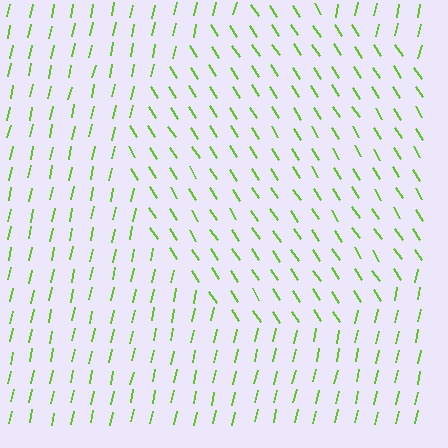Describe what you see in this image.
The image is filled with small lime line segments. A circle region in the image has lines oriented differently from the surrounding lines, creating a visible texture boundary.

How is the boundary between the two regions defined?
The boundary is defined purely by a change in line orientation (approximately 45 degrees difference). All lines are the same color and thickness.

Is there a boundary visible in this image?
Yes, there is a texture boundary formed by a change in line orientation.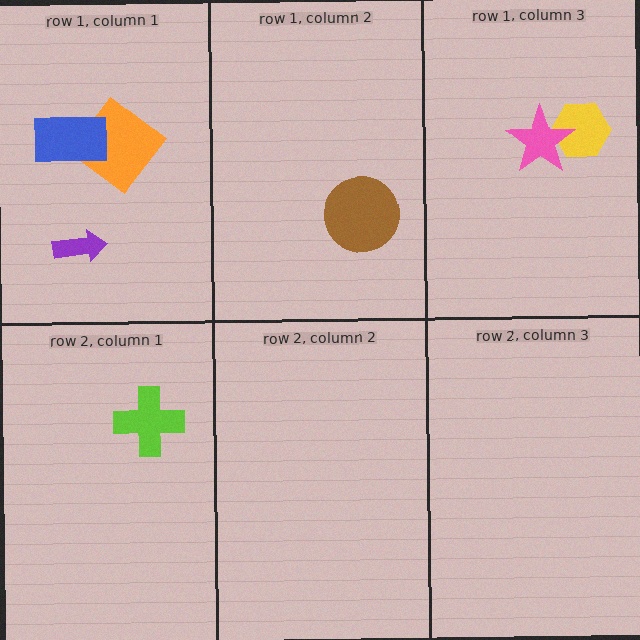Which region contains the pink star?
The row 1, column 3 region.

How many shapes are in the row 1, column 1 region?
3.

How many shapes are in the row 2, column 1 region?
1.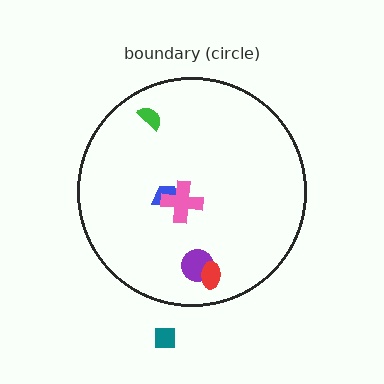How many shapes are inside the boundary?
5 inside, 1 outside.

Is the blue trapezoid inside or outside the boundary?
Inside.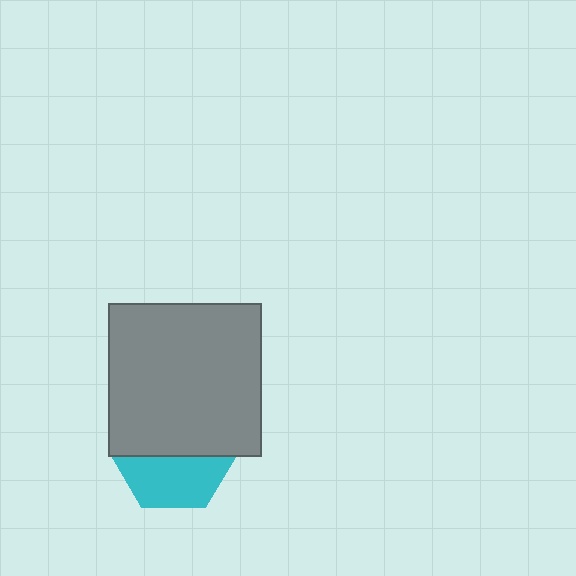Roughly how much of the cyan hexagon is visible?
A small part of it is visible (roughly 43%).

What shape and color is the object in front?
The object in front is a gray square.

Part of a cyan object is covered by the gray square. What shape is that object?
It is a hexagon.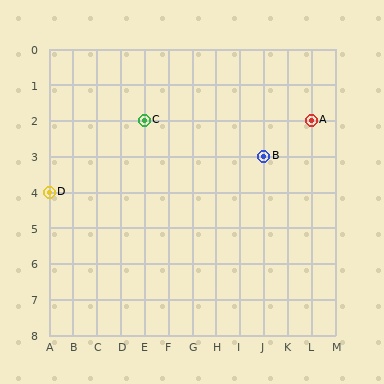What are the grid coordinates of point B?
Point B is at grid coordinates (J, 3).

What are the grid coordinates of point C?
Point C is at grid coordinates (E, 2).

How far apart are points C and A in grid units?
Points C and A are 7 columns apart.